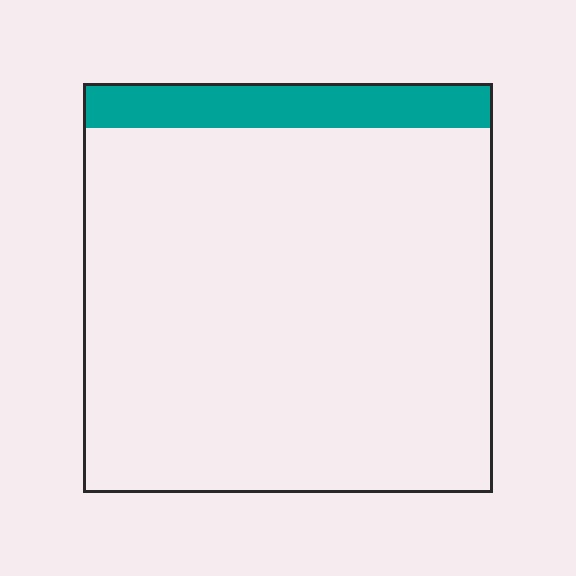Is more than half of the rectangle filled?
No.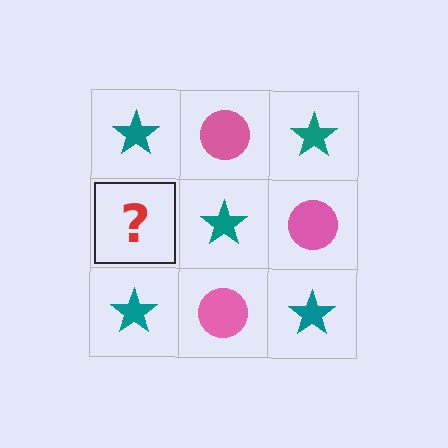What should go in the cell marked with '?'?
The missing cell should contain a pink circle.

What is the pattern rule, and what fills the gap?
The rule is that it alternates teal star and pink circle in a checkerboard pattern. The gap should be filled with a pink circle.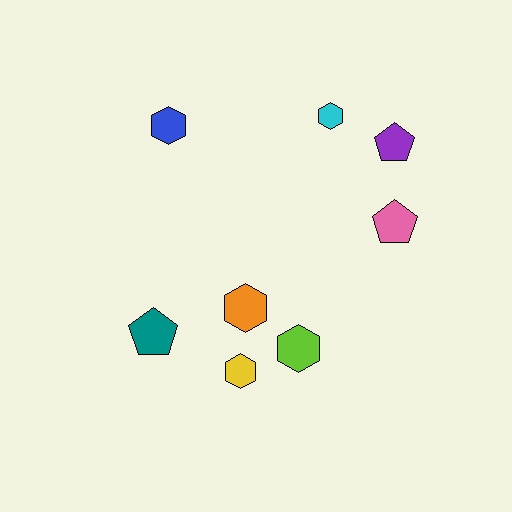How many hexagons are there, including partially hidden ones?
There are 5 hexagons.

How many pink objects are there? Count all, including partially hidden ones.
There is 1 pink object.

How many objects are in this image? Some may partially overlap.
There are 8 objects.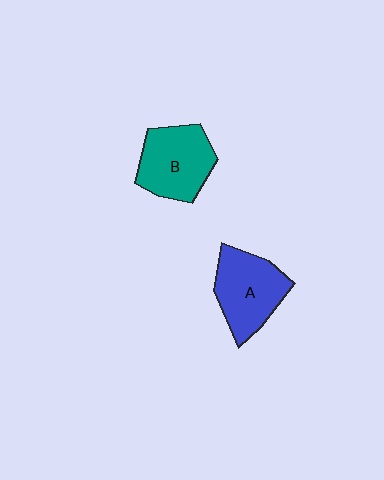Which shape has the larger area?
Shape A (blue).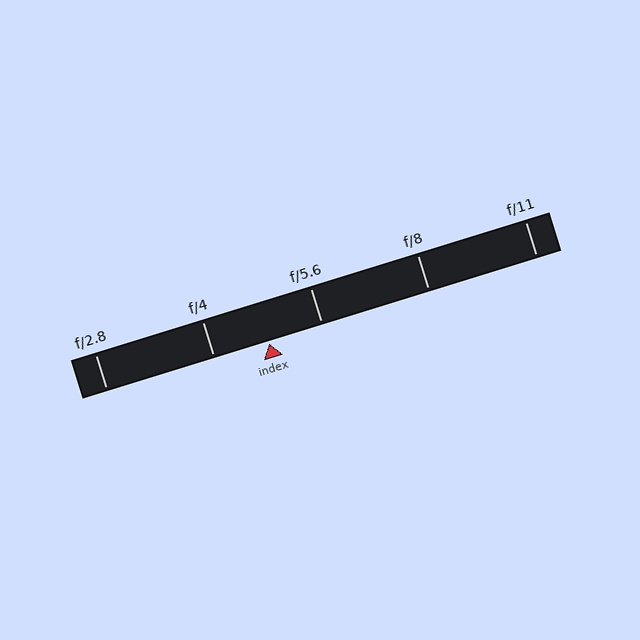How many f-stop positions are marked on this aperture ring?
There are 5 f-stop positions marked.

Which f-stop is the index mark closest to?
The index mark is closest to f/5.6.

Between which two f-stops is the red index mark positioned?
The index mark is between f/4 and f/5.6.